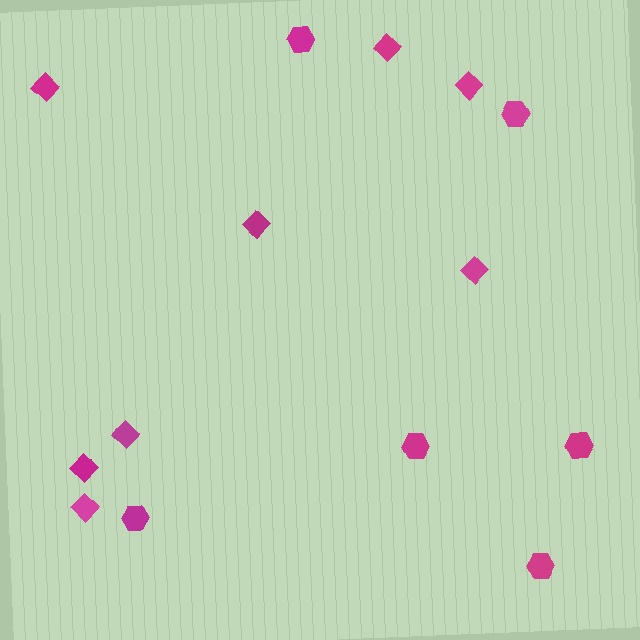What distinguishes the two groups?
There are 2 groups: one group of hexagons (6) and one group of diamonds (8).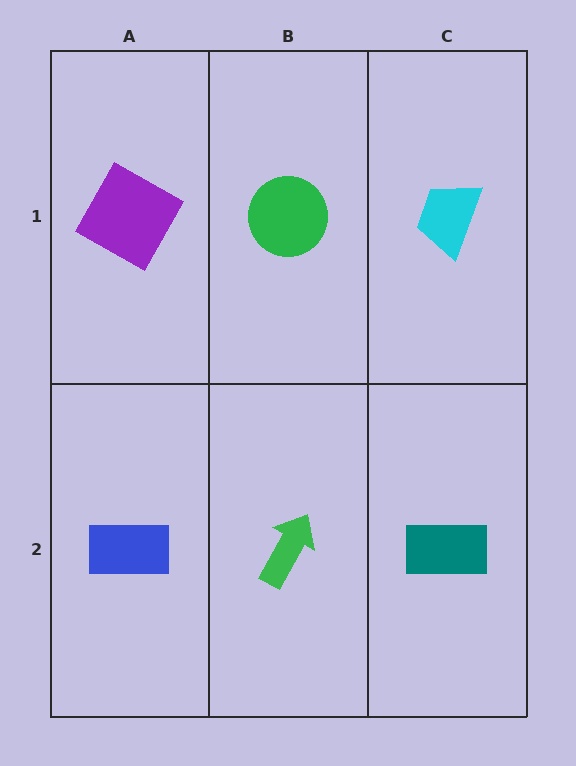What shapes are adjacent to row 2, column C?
A cyan trapezoid (row 1, column C), a green arrow (row 2, column B).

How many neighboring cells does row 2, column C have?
2.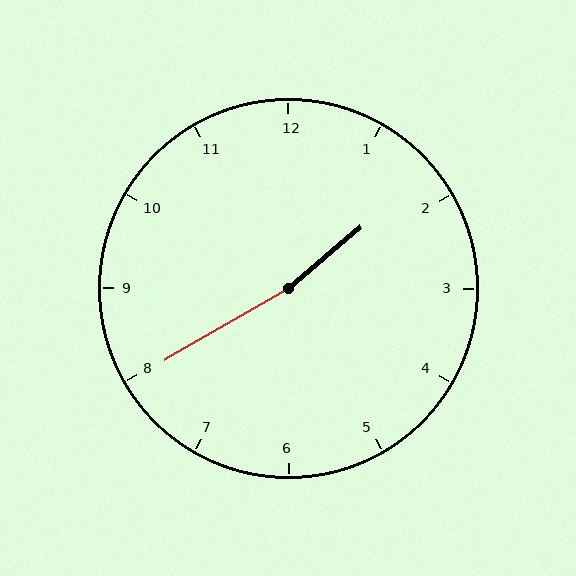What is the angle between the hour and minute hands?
Approximately 170 degrees.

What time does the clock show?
1:40.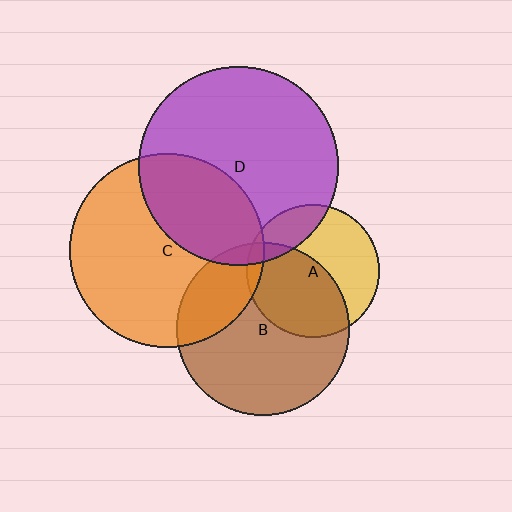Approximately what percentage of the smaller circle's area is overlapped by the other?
Approximately 5%.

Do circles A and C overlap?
Yes.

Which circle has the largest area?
Circle D (purple).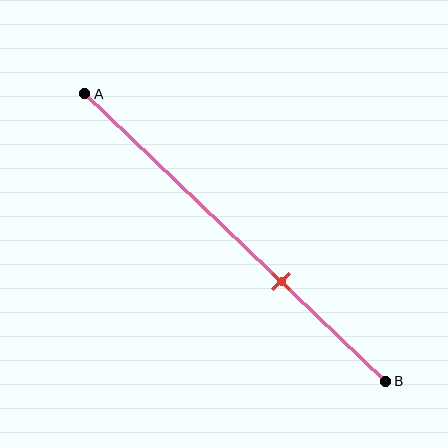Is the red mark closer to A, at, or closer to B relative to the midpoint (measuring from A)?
The red mark is closer to point B than the midpoint of segment AB.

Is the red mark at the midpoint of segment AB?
No, the mark is at about 65% from A, not at the 50% midpoint.